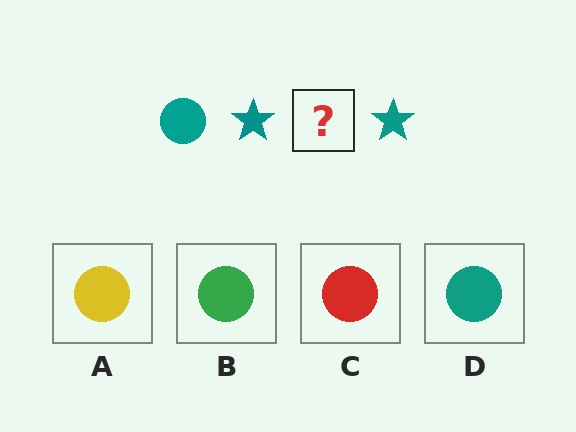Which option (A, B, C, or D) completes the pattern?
D.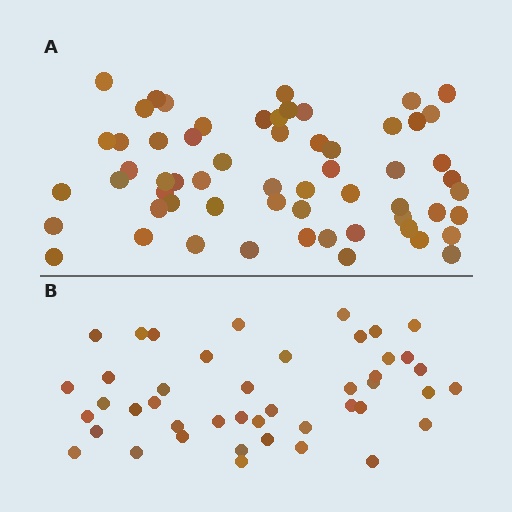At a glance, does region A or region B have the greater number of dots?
Region A (the top region) has more dots.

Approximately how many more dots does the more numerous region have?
Region A has approximately 15 more dots than region B.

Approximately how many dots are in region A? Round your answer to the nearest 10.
About 60 dots.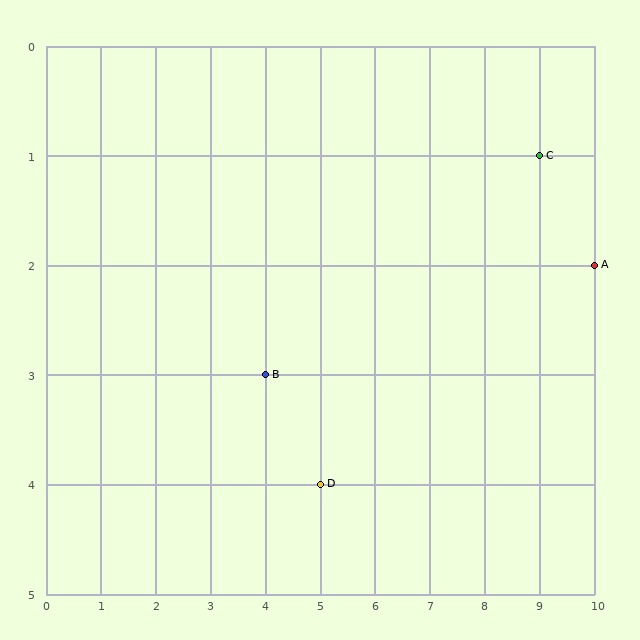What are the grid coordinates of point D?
Point D is at grid coordinates (5, 4).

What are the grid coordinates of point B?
Point B is at grid coordinates (4, 3).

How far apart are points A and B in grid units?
Points A and B are 6 columns and 1 row apart (about 6.1 grid units diagonally).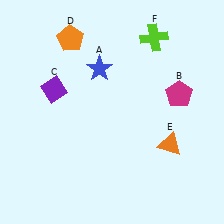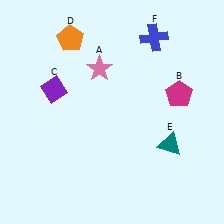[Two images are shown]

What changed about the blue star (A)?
In Image 1, A is blue. In Image 2, it changed to pink.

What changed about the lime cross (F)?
In Image 1, F is lime. In Image 2, it changed to blue.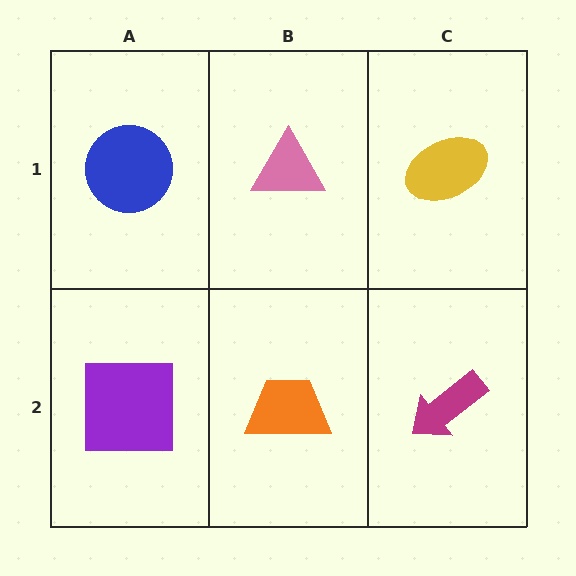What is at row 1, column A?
A blue circle.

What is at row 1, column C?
A yellow ellipse.